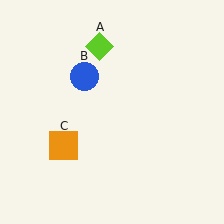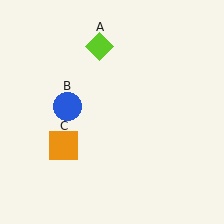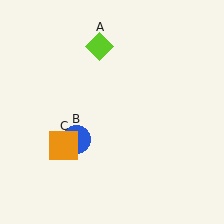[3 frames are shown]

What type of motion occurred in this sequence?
The blue circle (object B) rotated counterclockwise around the center of the scene.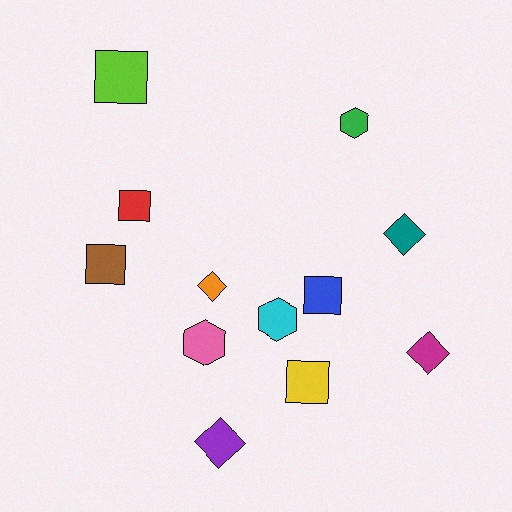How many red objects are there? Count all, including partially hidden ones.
There is 1 red object.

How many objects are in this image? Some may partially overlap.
There are 12 objects.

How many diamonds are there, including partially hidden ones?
There are 4 diamonds.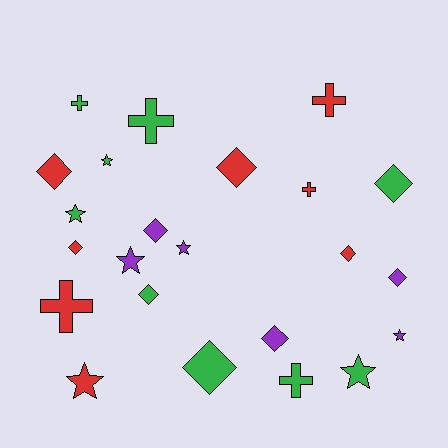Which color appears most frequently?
Green, with 9 objects.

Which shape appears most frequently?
Diamond, with 10 objects.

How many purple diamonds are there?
There are 3 purple diamonds.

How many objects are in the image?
There are 23 objects.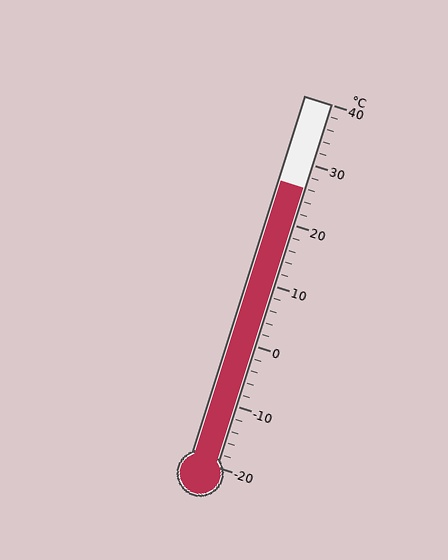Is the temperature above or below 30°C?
The temperature is below 30°C.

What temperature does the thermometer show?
The thermometer shows approximately 26°C.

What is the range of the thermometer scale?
The thermometer scale ranges from -20°C to 40°C.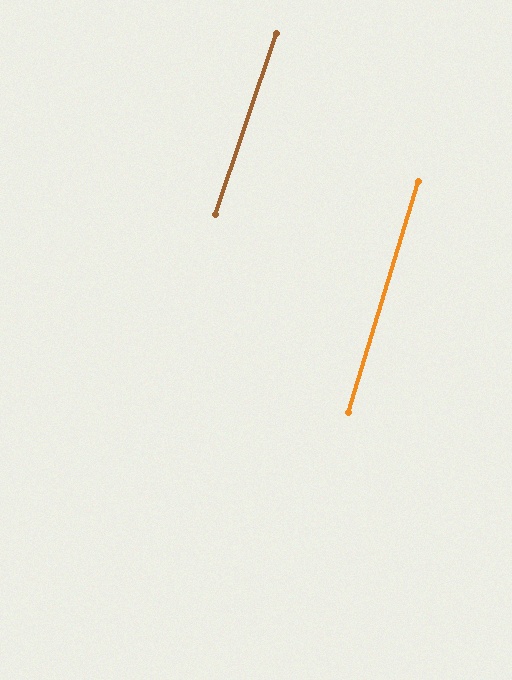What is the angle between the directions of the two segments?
Approximately 2 degrees.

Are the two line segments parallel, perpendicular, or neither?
Parallel — their directions differ by only 1.9°.